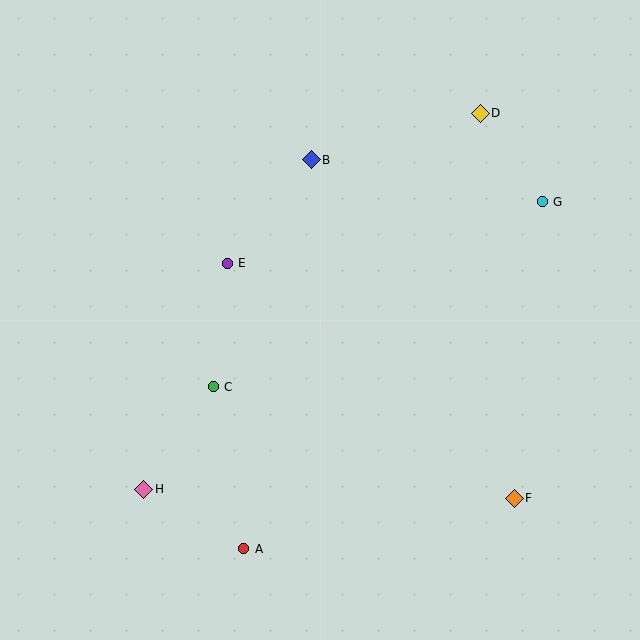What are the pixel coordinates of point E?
Point E is at (227, 263).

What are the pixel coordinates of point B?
Point B is at (311, 160).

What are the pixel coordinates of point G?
Point G is at (542, 202).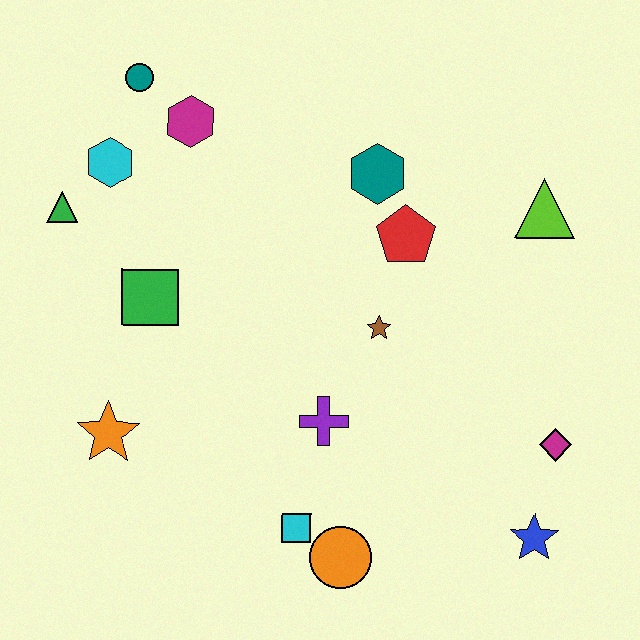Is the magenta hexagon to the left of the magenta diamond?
Yes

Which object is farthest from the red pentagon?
The orange star is farthest from the red pentagon.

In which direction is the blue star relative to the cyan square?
The blue star is to the right of the cyan square.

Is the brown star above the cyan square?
Yes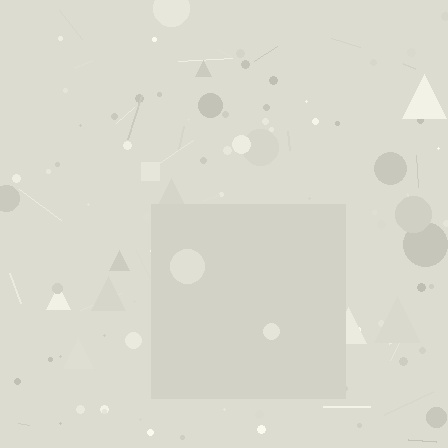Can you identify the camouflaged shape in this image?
The camouflaged shape is a square.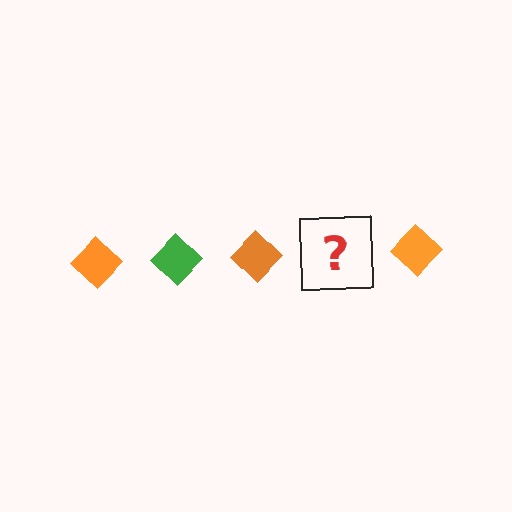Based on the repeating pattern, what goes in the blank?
The blank should be a green diamond.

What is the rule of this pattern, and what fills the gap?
The rule is that the pattern cycles through orange, green diamonds. The gap should be filled with a green diamond.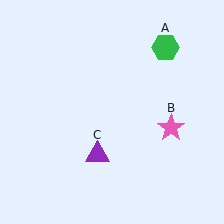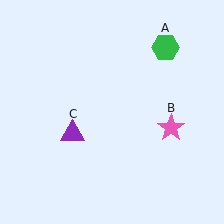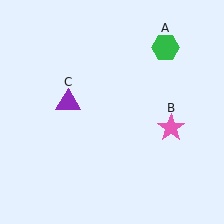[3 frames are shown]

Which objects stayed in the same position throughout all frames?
Green hexagon (object A) and pink star (object B) remained stationary.